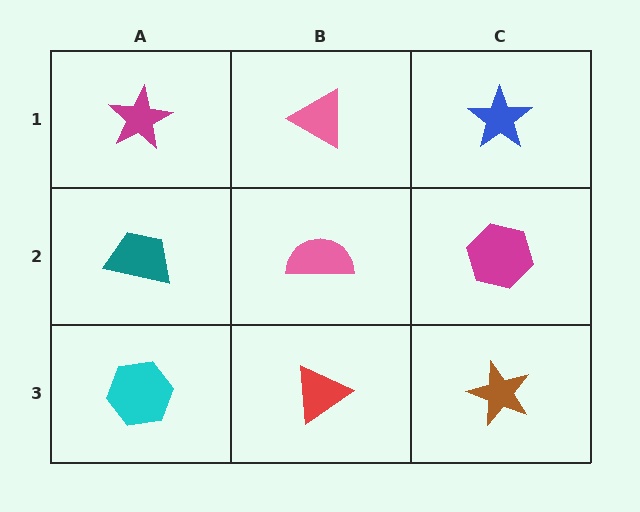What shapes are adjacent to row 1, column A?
A teal trapezoid (row 2, column A), a pink triangle (row 1, column B).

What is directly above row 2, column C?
A blue star.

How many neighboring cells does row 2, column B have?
4.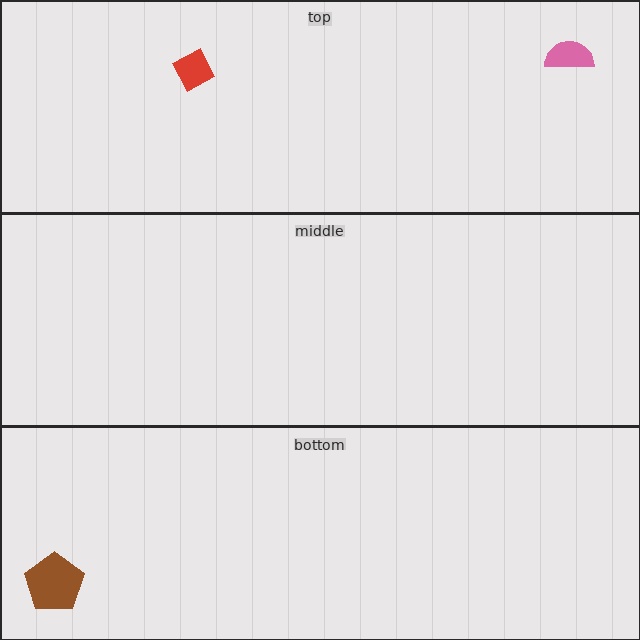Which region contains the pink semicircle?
The top region.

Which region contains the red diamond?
The top region.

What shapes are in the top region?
The pink semicircle, the red diamond.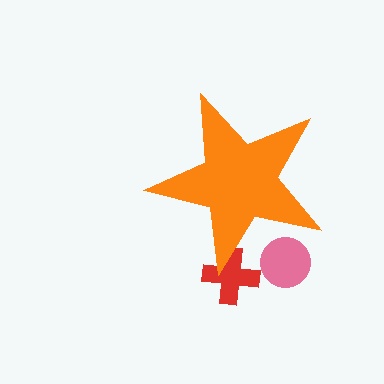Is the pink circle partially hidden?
Yes, the pink circle is partially hidden behind the orange star.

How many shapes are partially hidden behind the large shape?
3 shapes are partially hidden.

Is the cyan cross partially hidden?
Yes, the cyan cross is partially hidden behind the orange star.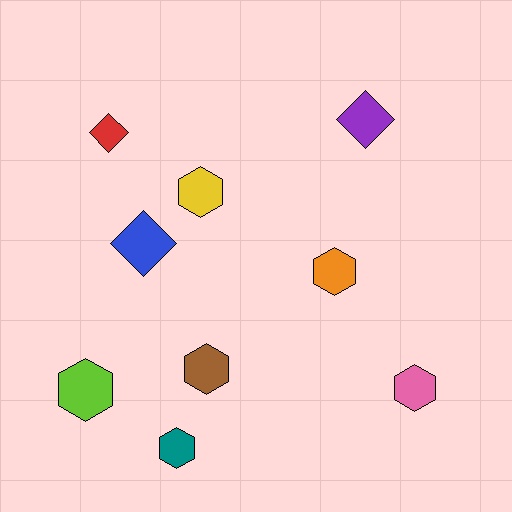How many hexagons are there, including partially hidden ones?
There are 6 hexagons.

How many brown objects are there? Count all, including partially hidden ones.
There is 1 brown object.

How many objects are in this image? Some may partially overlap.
There are 9 objects.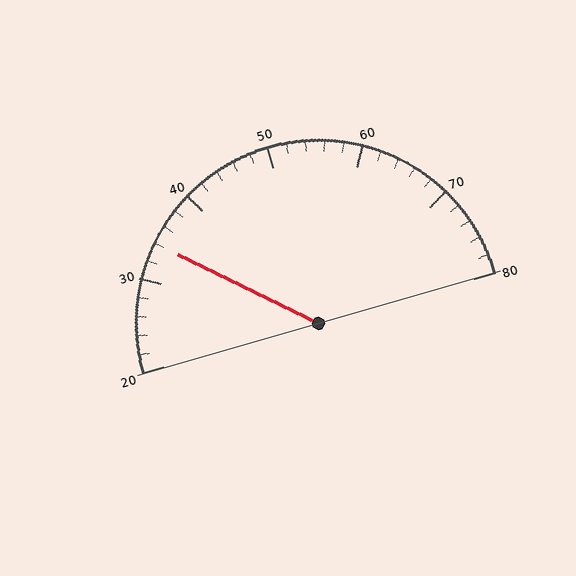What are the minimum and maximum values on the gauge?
The gauge ranges from 20 to 80.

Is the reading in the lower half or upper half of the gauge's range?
The reading is in the lower half of the range (20 to 80).